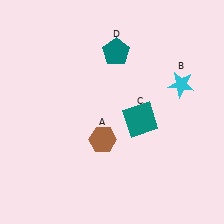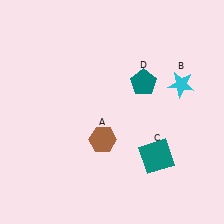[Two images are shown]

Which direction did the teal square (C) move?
The teal square (C) moved down.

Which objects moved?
The objects that moved are: the teal square (C), the teal pentagon (D).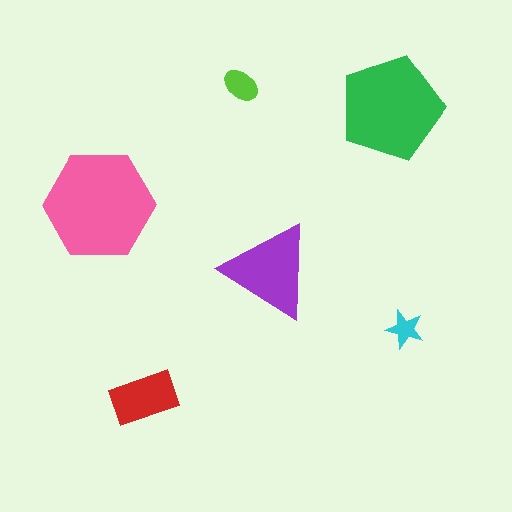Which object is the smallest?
The cyan star.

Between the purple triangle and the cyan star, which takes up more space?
The purple triangle.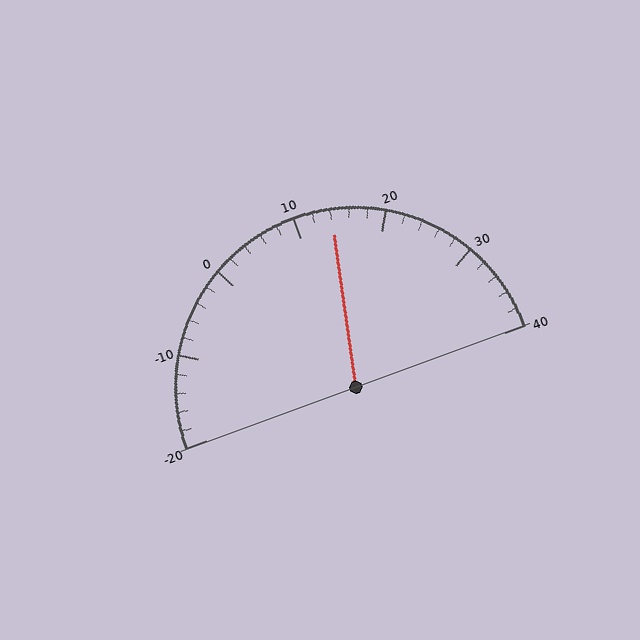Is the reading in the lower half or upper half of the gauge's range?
The reading is in the upper half of the range (-20 to 40).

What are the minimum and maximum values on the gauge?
The gauge ranges from -20 to 40.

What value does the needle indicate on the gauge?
The needle indicates approximately 14.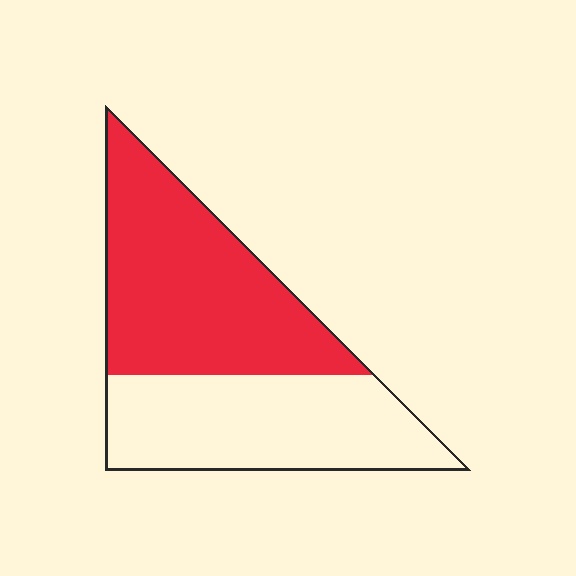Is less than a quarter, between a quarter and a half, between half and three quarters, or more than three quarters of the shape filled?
Between half and three quarters.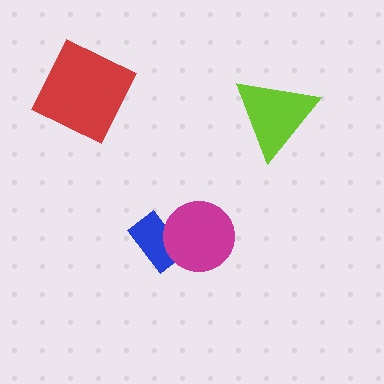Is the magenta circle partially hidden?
No, no other shape covers it.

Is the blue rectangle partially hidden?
Yes, it is partially covered by another shape.